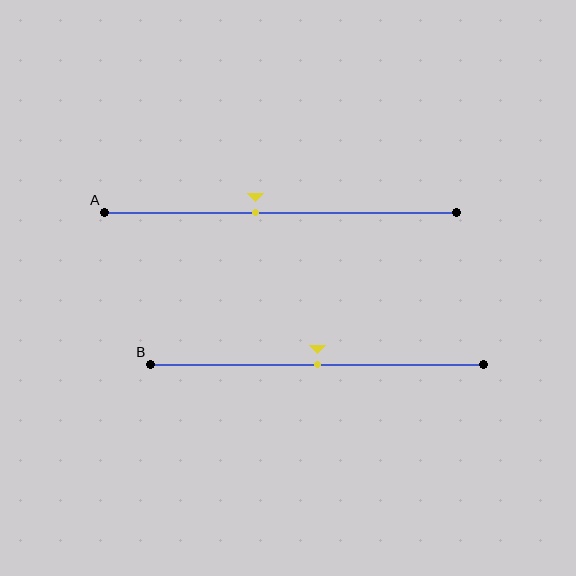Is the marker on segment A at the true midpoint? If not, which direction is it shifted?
No, the marker on segment A is shifted to the left by about 7% of the segment length.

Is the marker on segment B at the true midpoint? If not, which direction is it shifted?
Yes, the marker on segment B is at the true midpoint.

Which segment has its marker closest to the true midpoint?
Segment B has its marker closest to the true midpoint.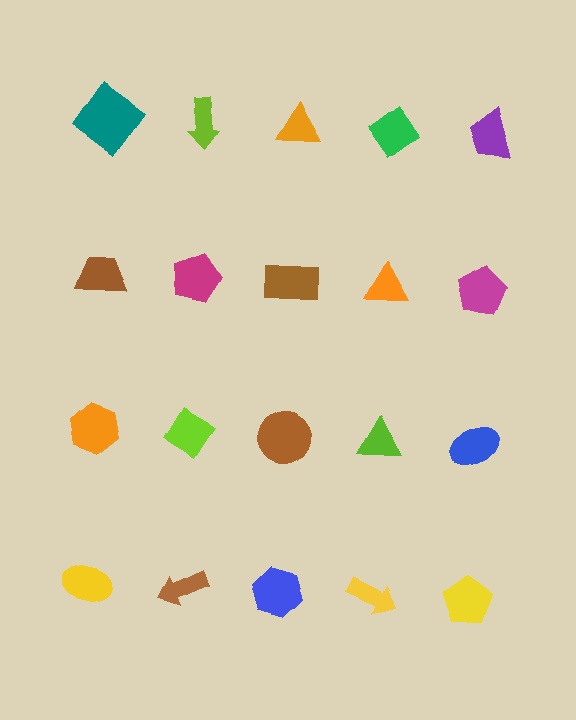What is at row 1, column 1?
A teal diamond.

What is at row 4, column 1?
A yellow ellipse.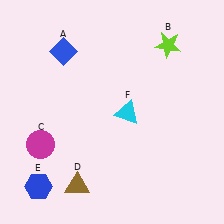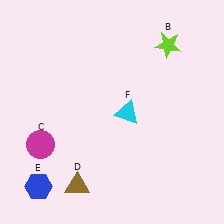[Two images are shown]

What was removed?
The blue diamond (A) was removed in Image 2.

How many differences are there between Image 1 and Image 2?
There is 1 difference between the two images.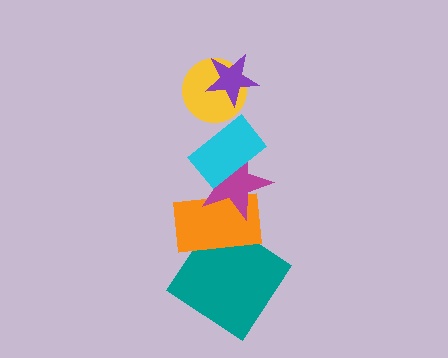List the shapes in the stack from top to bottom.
From top to bottom: the purple star, the yellow circle, the cyan rectangle, the magenta star, the orange rectangle, the teal diamond.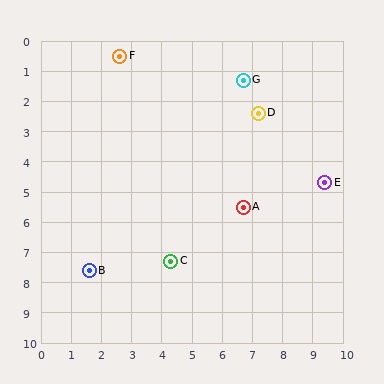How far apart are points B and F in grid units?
Points B and F are about 7.2 grid units apart.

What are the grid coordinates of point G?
Point G is at approximately (6.7, 1.3).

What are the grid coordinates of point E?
Point E is at approximately (9.4, 4.7).